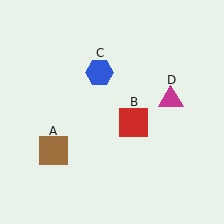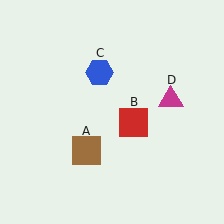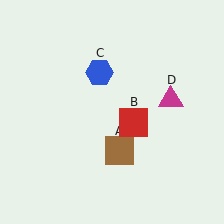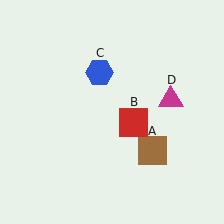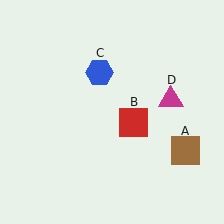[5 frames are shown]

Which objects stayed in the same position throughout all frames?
Red square (object B) and blue hexagon (object C) and magenta triangle (object D) remained stationary.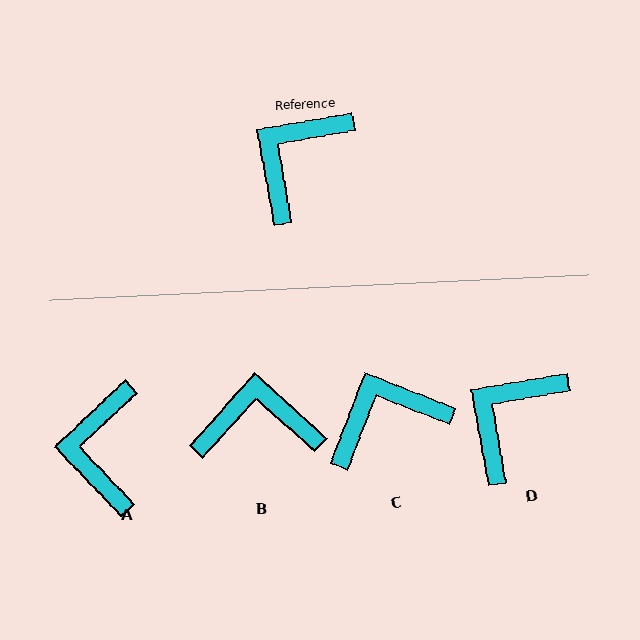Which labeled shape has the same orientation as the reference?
D.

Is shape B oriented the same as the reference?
No, it is off by about 52 degrees.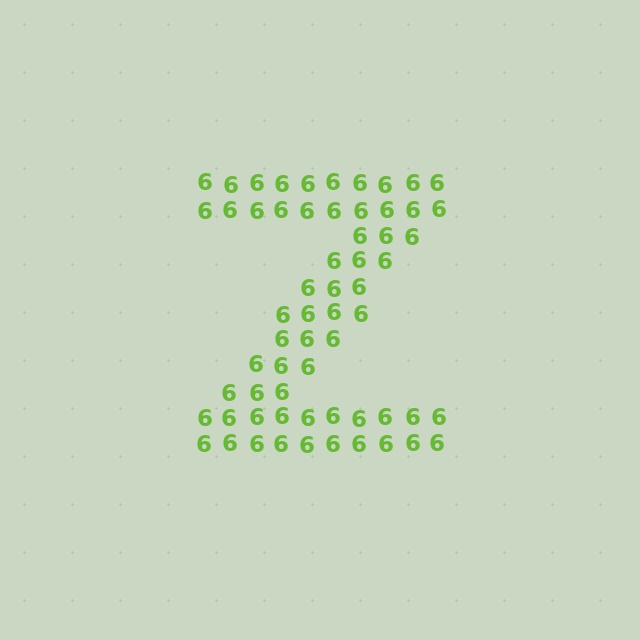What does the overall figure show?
The overall figure shows the letter Z.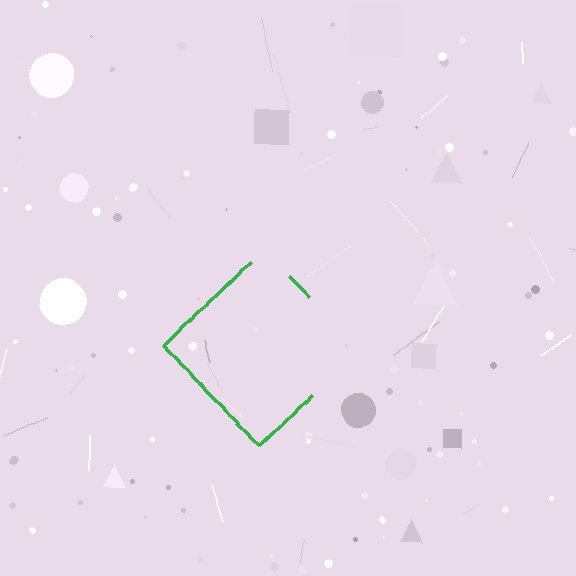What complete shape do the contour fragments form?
The contour fragments form a diamond.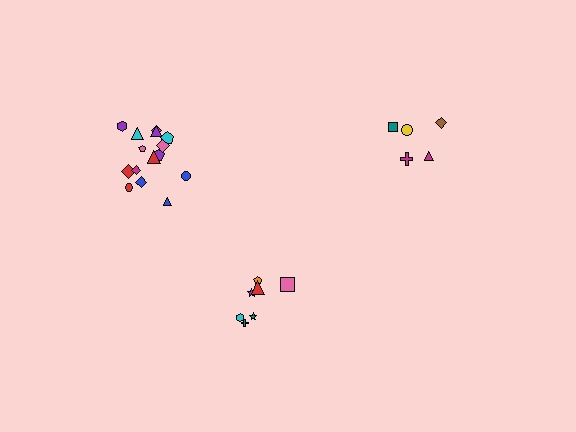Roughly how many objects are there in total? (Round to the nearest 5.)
Roughly 25 objects in total.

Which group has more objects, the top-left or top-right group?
The top-left group.